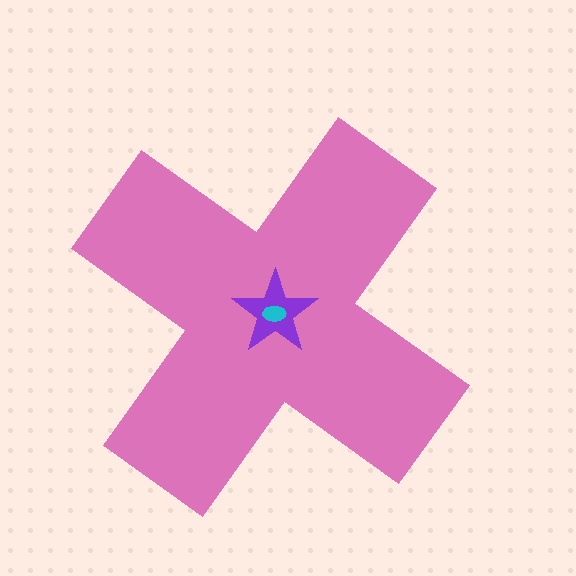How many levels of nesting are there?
3.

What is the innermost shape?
The cyan ellipse.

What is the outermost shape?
The pink cross.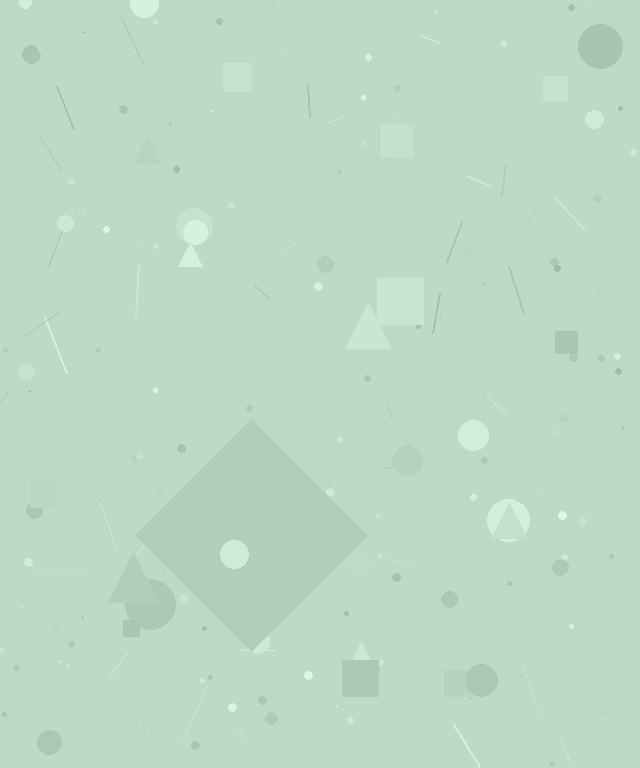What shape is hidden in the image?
A diamond is hidden in the image.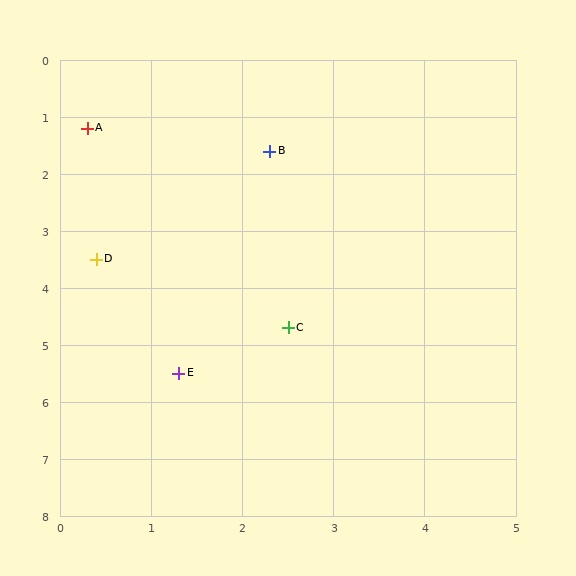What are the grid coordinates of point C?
Point C is at approximately (2.5, 4.7).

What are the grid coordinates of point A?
Point A is at approximately (0.3, 1.2).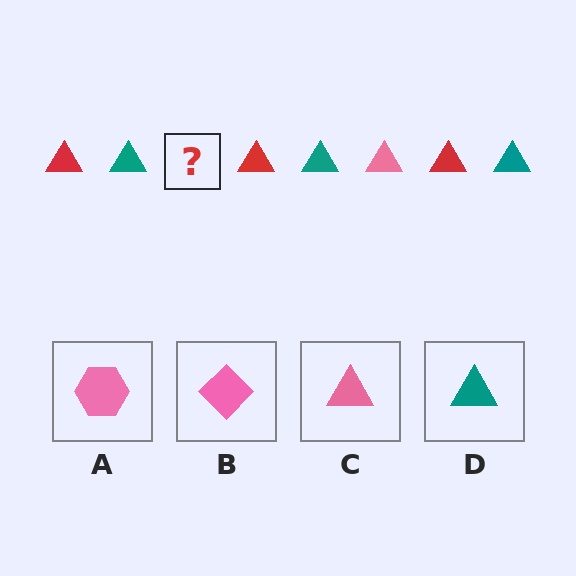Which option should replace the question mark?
Option C.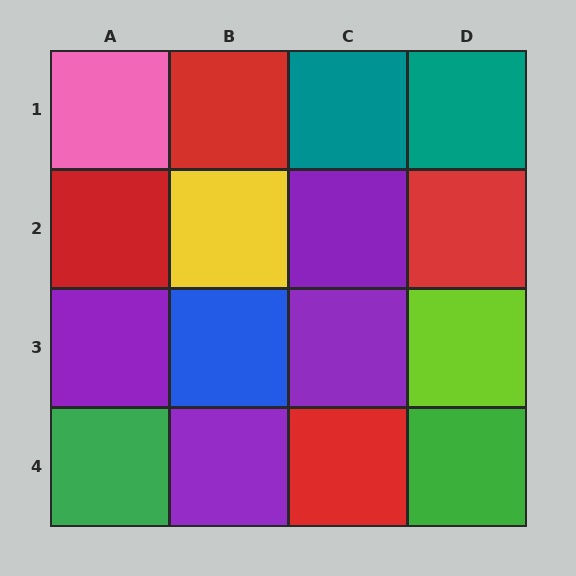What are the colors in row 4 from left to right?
Green, purple, red, green.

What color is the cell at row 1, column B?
Red.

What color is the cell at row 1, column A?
Pink.